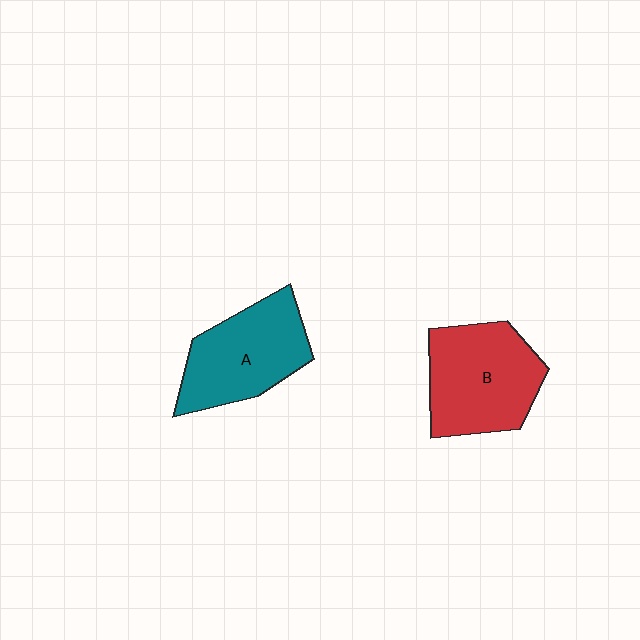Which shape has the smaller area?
Shape A (teal).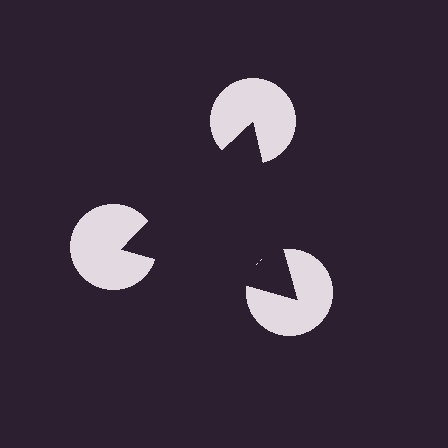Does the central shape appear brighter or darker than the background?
It typically appears slightly darker than the background, even though no actual brightness change is drawn.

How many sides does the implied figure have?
3 sides.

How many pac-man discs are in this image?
There are 3 — one at each vertex of the illusory triangle.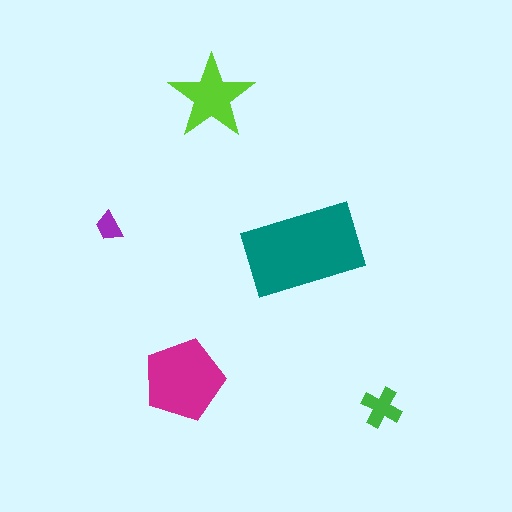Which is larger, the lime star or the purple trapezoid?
The lime star.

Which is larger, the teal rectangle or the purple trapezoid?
The teal rectangle.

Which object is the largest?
The teal rectangle.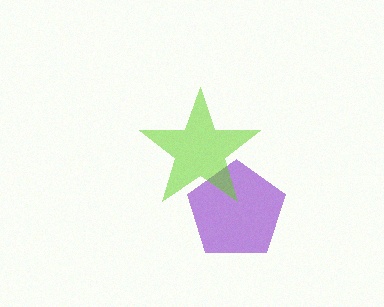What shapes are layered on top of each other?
The layered shapes are: a purple pentagon, a lime star.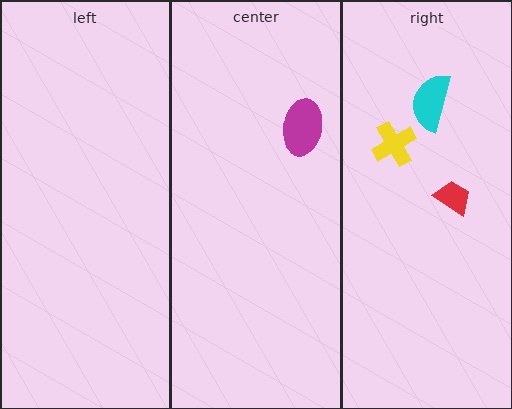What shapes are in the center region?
The magenta ellipse.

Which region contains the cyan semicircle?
The right region.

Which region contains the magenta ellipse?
The center region.